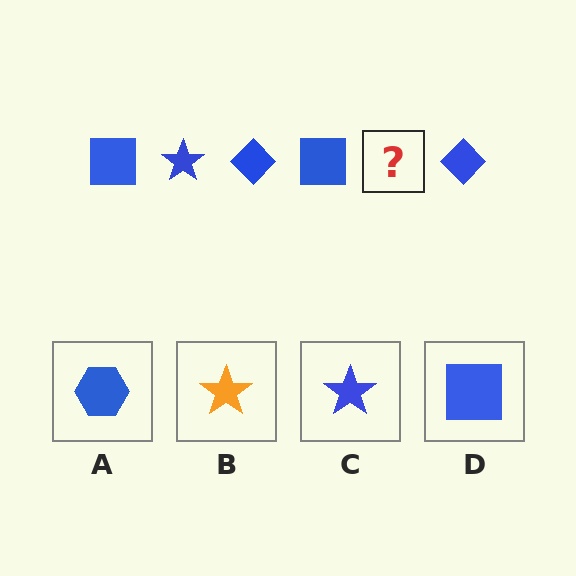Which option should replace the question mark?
Option C.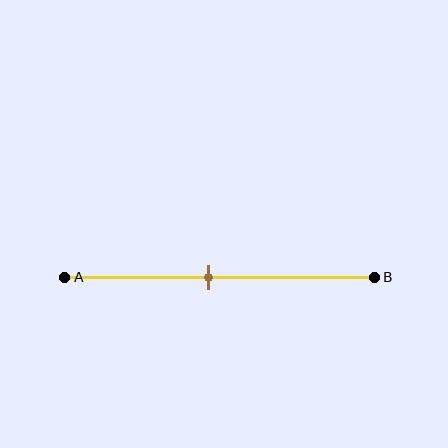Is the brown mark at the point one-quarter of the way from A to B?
No, the mark is at about 45% from A, not at the 25% one-quarter point.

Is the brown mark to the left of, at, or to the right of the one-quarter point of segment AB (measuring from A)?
The brown mark is to the right of the one-quarter point of segment AB.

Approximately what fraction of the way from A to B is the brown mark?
The brown mark is approximately 45% of the way from A to B.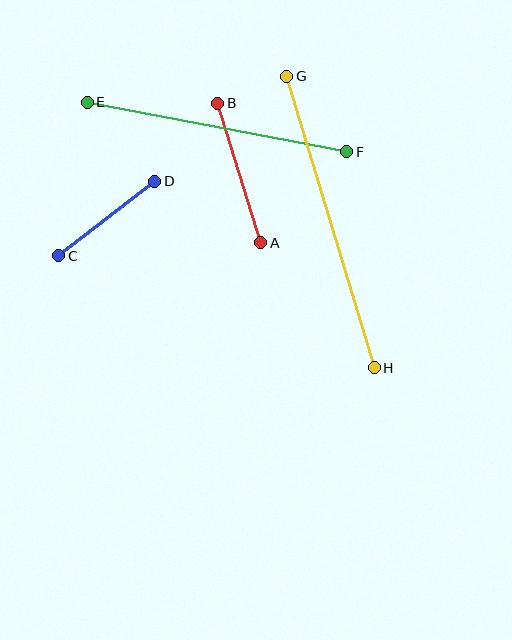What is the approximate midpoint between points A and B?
The midpoint is at approximately (239, 173) pixels.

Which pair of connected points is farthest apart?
Points G and H are farthest apart.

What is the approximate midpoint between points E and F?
The midpoint is at approximately (217, 127) pixels.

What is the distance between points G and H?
The distance is approximately 304 pixels.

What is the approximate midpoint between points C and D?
The midpoint is at approximately (107, 218) pixels.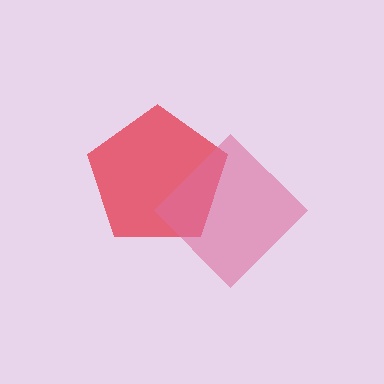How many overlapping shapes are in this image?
There are 2 overlapping shapes in the image.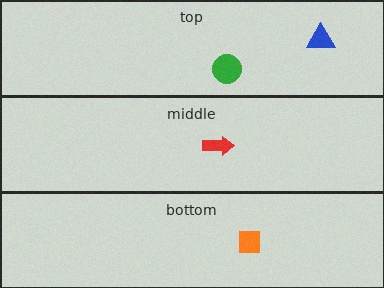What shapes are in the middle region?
The red arrow.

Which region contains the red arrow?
The middle region.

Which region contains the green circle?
The top region.